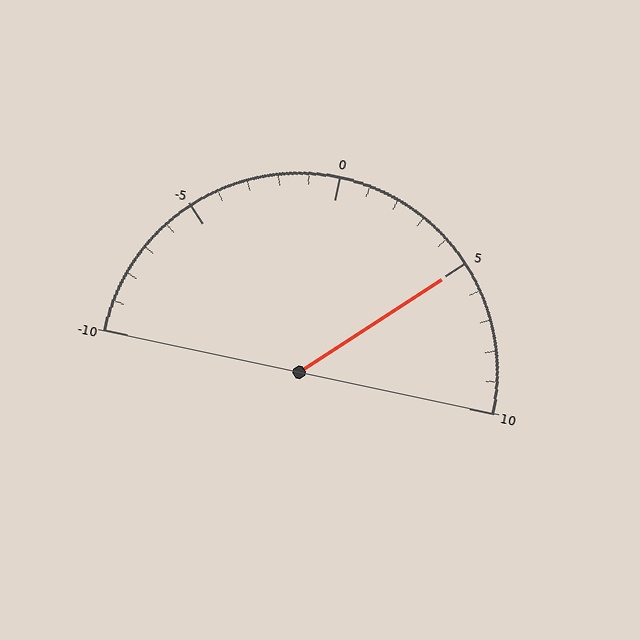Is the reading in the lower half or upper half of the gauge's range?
The reading is in the upper half of the range (-10 to 10).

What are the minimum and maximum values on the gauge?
The gauge ranges from -10 to 10.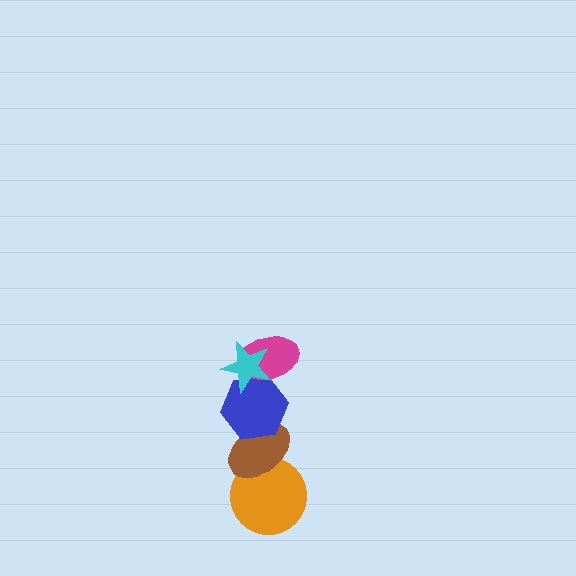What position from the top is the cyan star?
The cyan star is 1st from the top.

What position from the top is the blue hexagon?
The blue hexagon is 3rd from the top.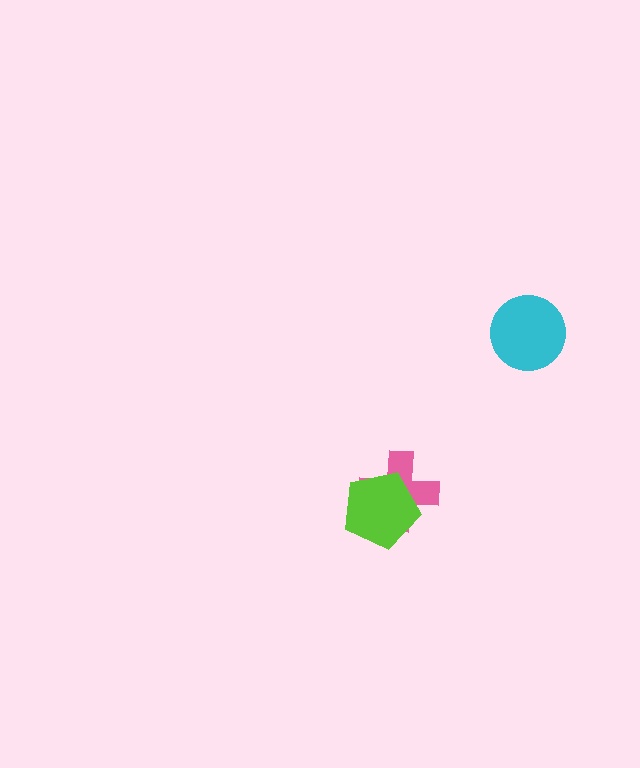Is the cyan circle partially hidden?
No, no other shape covers it.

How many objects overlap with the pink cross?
1 object overlaps with the pink cross.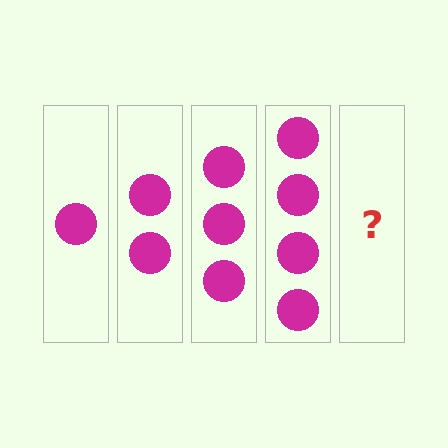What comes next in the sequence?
The next element should be 5 circles.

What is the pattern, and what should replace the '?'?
The pattern is that each step adds one more circle. The '?' should be 5 circles.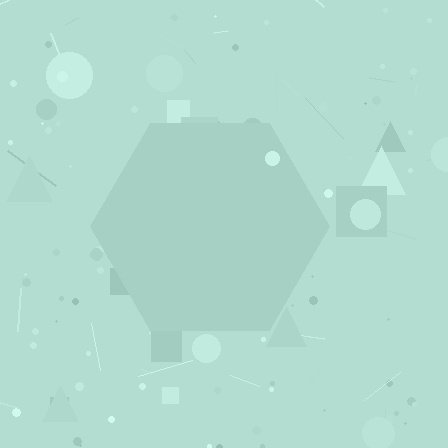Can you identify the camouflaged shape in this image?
The camouflaged shape is a hexagon.